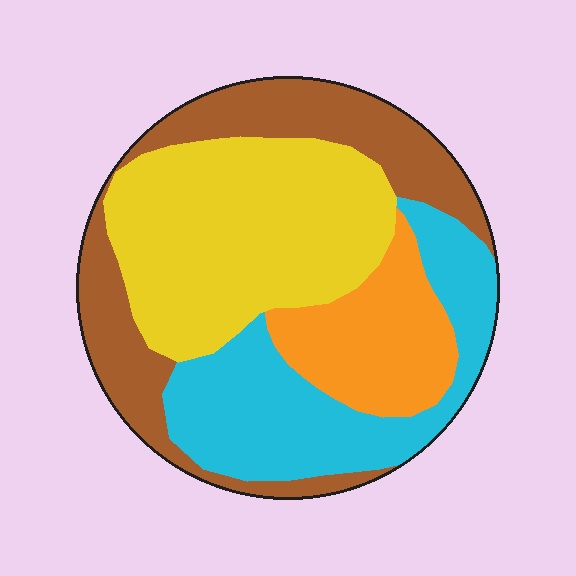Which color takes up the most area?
Yellow, at roughly 35%.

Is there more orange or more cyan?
Cyan.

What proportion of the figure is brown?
Brown takes up between a quarter and a half of the figure.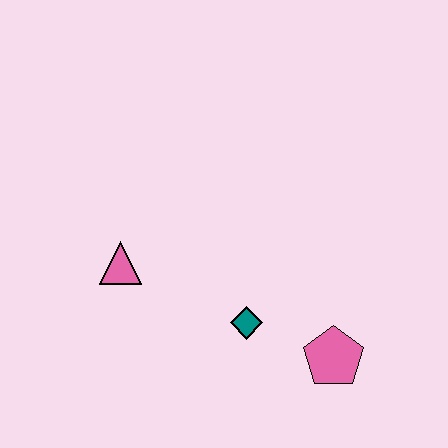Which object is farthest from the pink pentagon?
The pink triangle is farthest from the pink pentagon.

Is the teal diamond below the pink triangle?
Yes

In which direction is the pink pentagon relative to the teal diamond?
The pink pentagon is to the right of the teal diamond.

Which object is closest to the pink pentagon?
The teal diamond is closest to the pink pentagon.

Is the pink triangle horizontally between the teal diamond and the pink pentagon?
No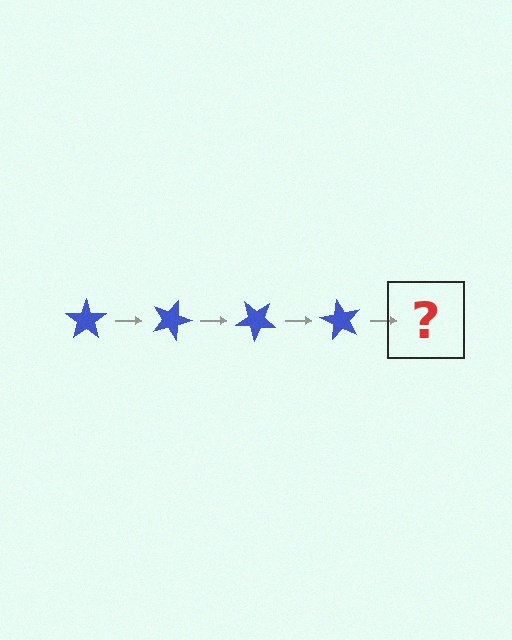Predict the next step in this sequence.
The next step is a blue star rotated 80 degrees.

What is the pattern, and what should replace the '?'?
The pattern is that the star rotates 20 degrees each step. The '?' should be a blue star rotated 80 degrees.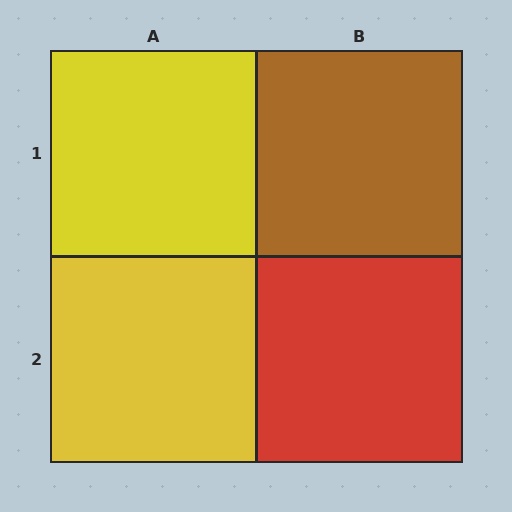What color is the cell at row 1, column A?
Yellow.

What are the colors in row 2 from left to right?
Yellow, red.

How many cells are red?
1 cell is red.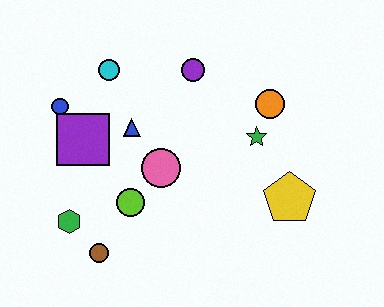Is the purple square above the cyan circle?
No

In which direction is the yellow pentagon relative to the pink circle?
The yellow pentagon is to the right of the pink circle.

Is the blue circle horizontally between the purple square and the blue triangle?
No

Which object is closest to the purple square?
The blue circle is closest to the purple square.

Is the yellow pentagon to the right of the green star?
Yes